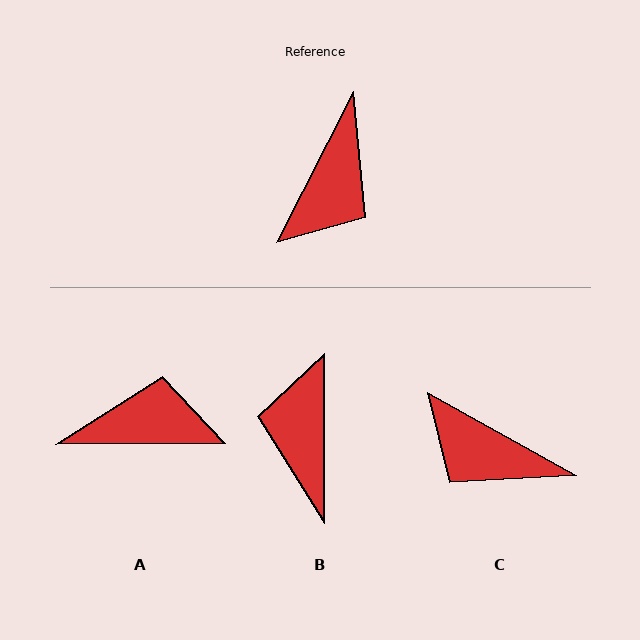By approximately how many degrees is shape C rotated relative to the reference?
Approximately 92 degrees clockwise.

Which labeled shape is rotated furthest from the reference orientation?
B, about 153 degrees away.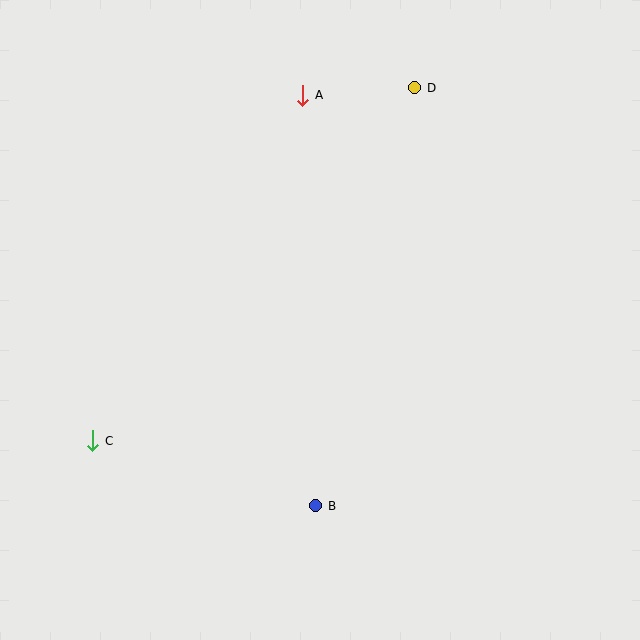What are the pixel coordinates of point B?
Point B is at (316, 506).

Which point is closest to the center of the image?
Point B at (316, 506) is closest to the center.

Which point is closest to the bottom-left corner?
Point C is closest to the bottom-left corner.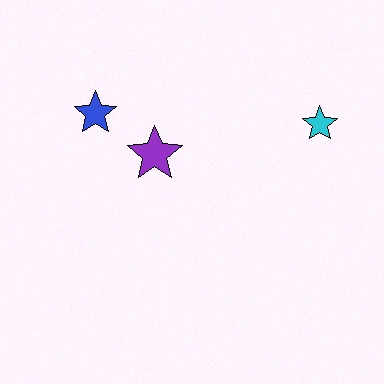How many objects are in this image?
There are 3 objects.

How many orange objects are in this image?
There are no orange objects.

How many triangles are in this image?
There are no triangles.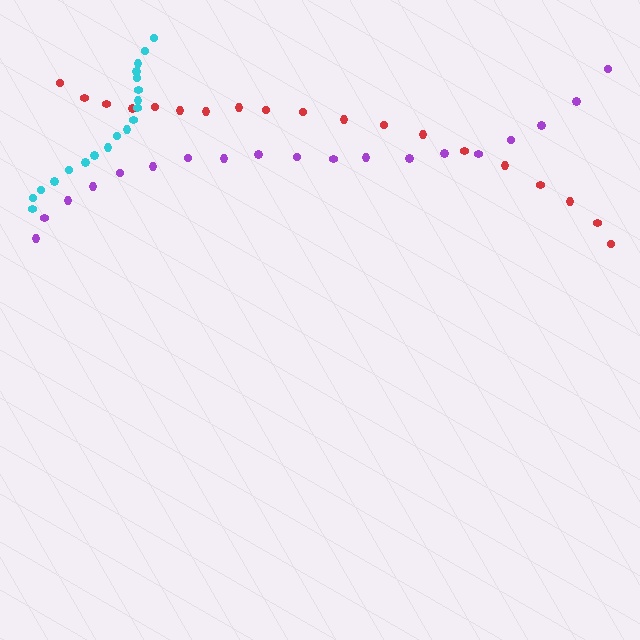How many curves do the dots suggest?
There are 3 distinct paths.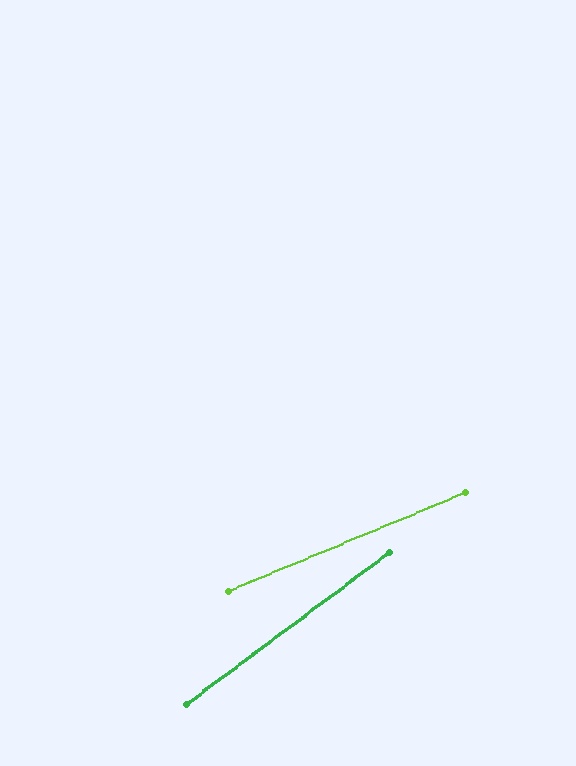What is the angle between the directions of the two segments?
Approximately 14 degrees.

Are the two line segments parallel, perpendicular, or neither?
Neither parallel nor perpendicular — they differ by about 14°.